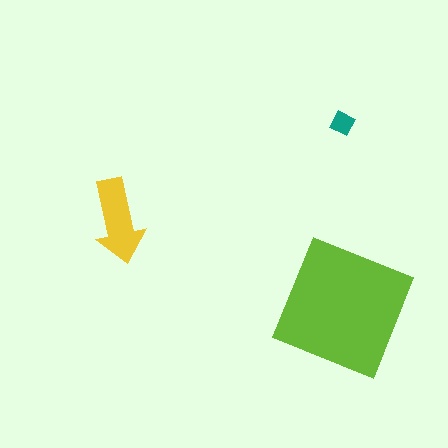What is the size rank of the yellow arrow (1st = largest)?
2nd.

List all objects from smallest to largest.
The teal diamond, the yellow arrow, the lime square.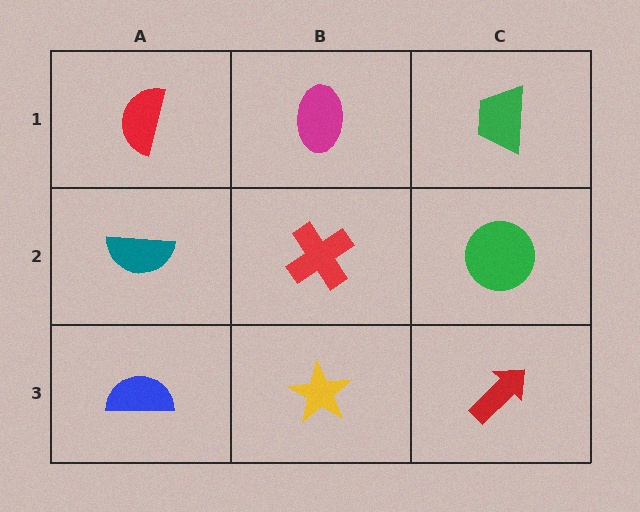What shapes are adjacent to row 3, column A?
A teal semicircle (row 2, column A), a yellow star (row 3, column B).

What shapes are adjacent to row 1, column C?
A green circle (row 2, column C), a magenta ellipse (row 1, column B).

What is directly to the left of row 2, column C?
A red cross.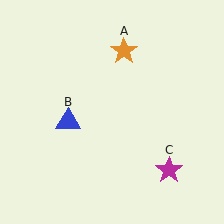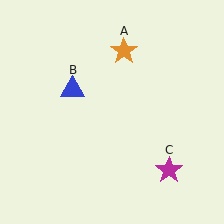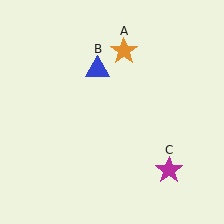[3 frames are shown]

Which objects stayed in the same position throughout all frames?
Orange star (object A) and magenta star (object C) remained stationary.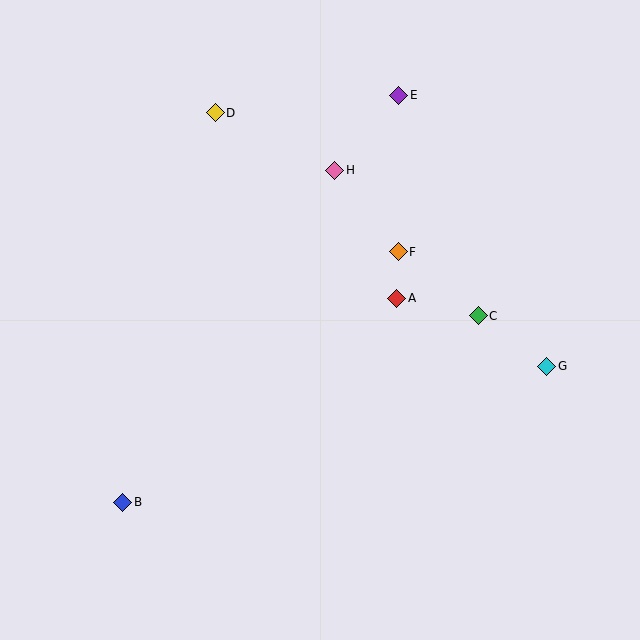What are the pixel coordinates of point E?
Point E is at (399, 95).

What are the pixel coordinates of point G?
Point G is at (547, 366).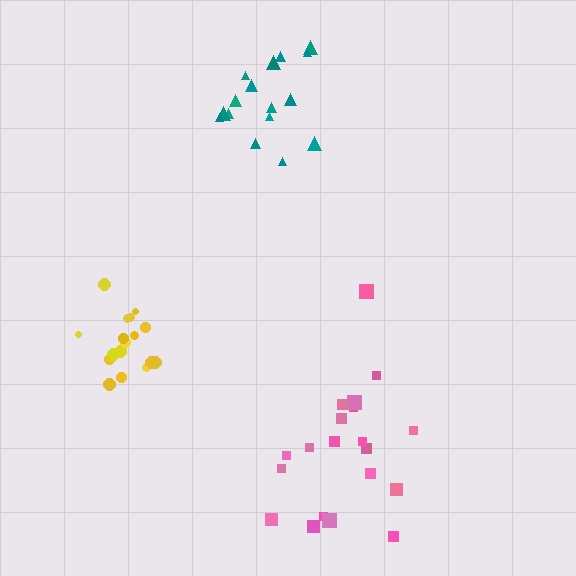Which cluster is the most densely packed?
Yellow.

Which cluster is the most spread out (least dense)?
Pink.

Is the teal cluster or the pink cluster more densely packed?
Teal.